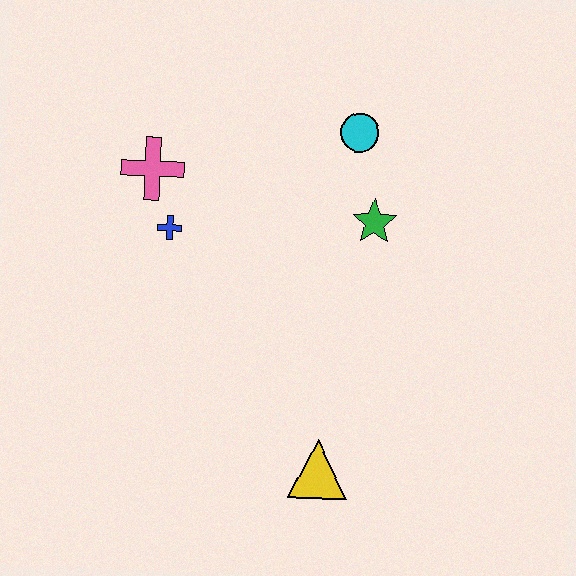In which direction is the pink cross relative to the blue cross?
The pink cross is above the blue cross.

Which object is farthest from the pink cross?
The yellow triangle is farthest from the pink cross.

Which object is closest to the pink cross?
The blue cross is closest to the pink cross.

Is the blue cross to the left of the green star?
Yes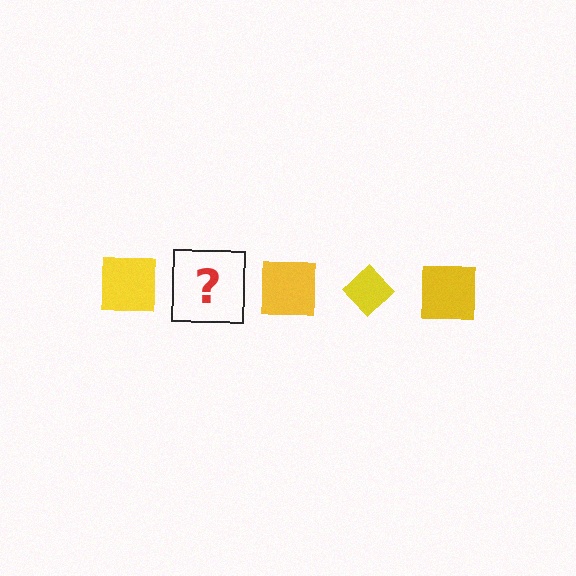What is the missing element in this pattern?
The missing element is a yellow diamond.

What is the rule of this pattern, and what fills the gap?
The rule is that the pattern cycles through square, diamond shapes in yellow. The gap should be filled with a yellow diamond.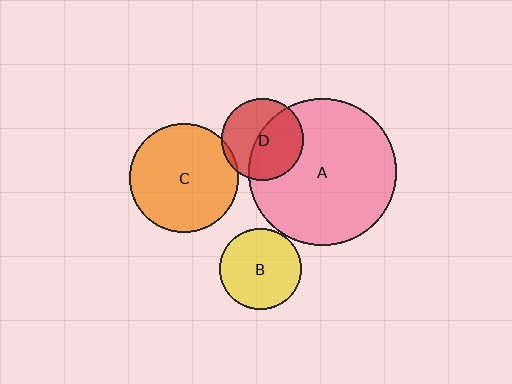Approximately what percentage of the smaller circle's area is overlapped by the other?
Approximately 5%.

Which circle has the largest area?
Circle A (pink).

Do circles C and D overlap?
Yes.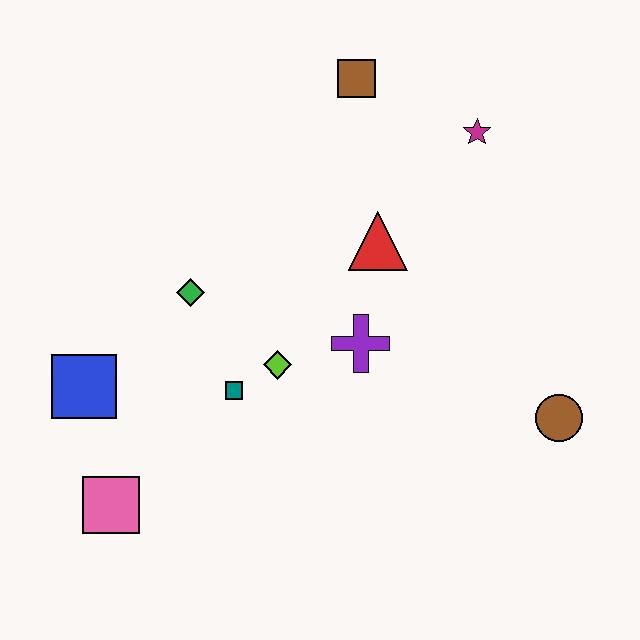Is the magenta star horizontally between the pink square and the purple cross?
No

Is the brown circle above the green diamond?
No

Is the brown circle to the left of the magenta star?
No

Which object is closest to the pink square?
The blue square is closest to the pink square.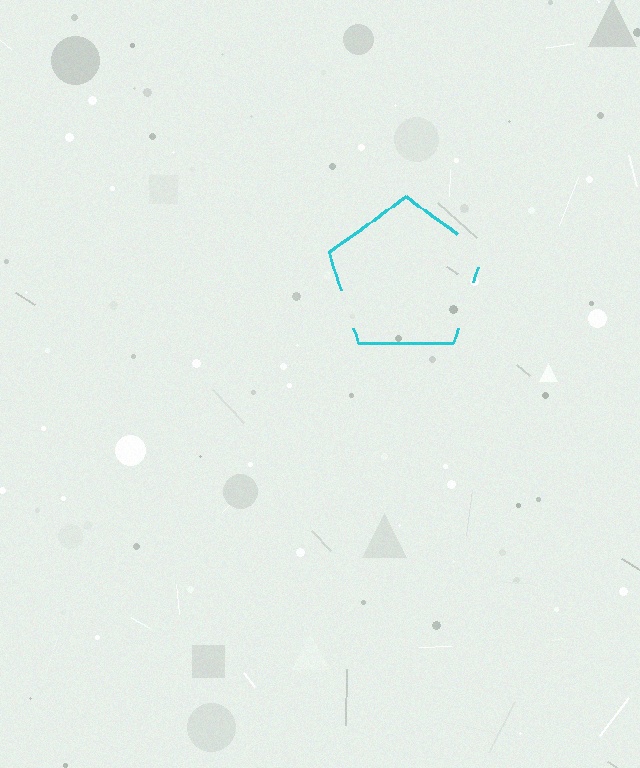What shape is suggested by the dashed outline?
The dashed outline suggests a pentagon.